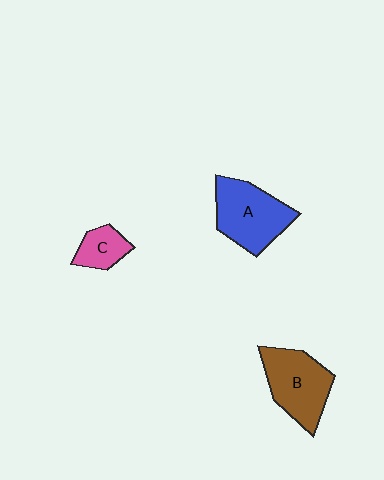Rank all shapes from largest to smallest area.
From largest to smallest: A (blue), B (brown), C (pink).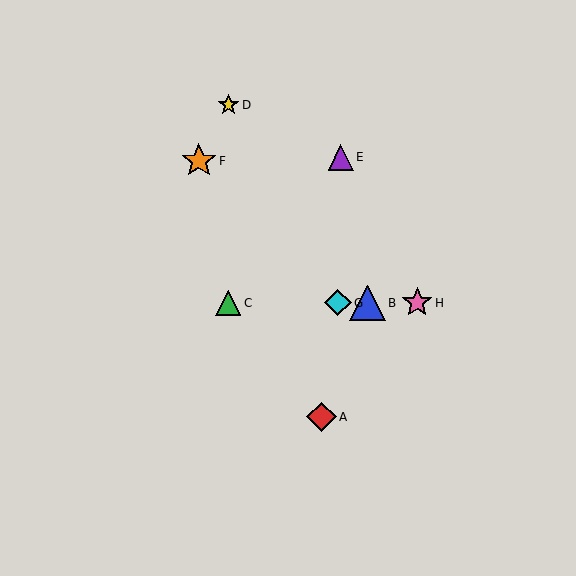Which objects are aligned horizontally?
Objects B, C, G, H are aligned horizontally.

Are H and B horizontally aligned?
Yes, both are at y≈303.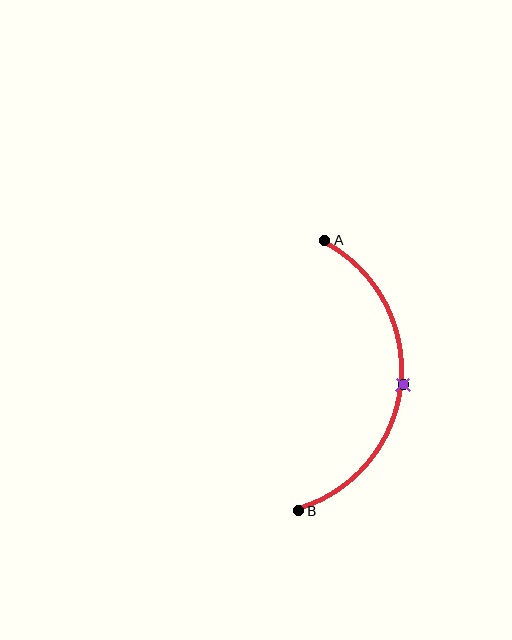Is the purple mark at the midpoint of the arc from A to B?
Yes. The purple mark lies on the arc at equal arc-length from both A and B — it is the arc midpoint.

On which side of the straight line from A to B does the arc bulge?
The arc bulges to the right of the straight line connecting A and B.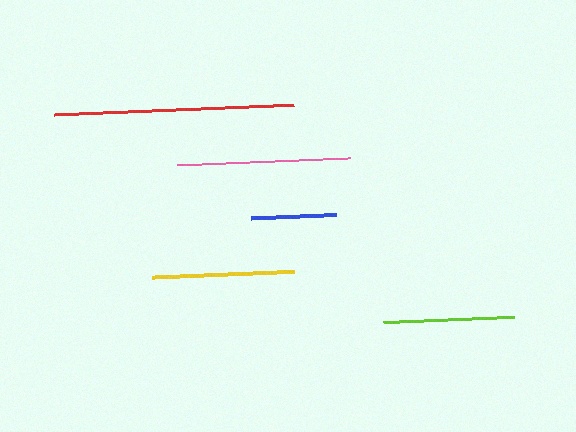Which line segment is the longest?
The red line is the longest at approximately 241 pixels.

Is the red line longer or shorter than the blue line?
The red line is longer than the blue line.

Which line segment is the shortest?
The blue line is the shortest at approximately 85 pixels.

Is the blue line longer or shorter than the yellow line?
The yellow line is longer than the blue line.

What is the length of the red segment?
The red segment is approximately 241 pixels long.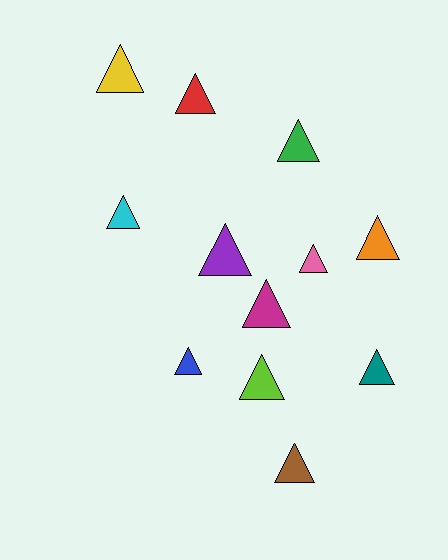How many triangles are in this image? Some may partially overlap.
There are 12 triangles.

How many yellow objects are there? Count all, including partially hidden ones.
There is 1 yellow object.